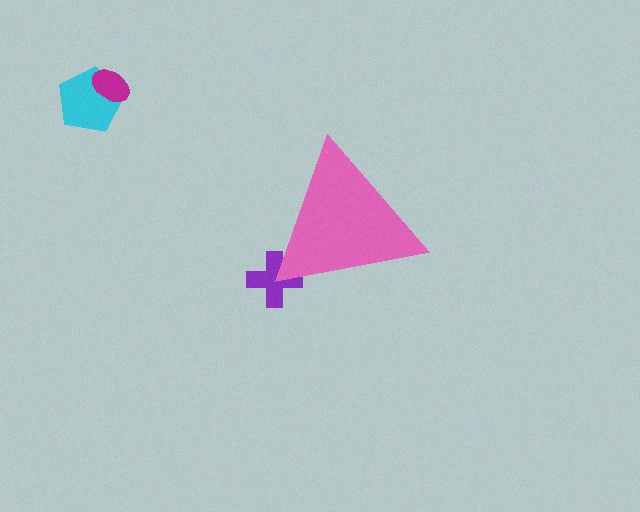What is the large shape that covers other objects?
A pink triangle.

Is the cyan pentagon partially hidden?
No, the cyan pentagon is fully visible.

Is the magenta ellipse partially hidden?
No, the magenta ellipse is fully visible.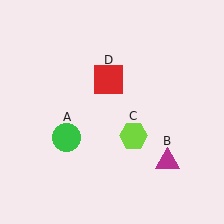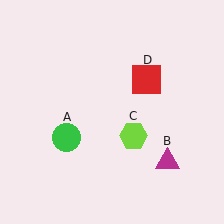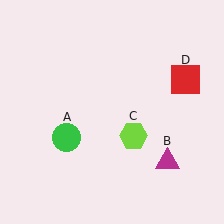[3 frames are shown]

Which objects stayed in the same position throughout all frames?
Green circle (object A) and magenta triangle (object B) and lime hexagon (object C) remained stationary.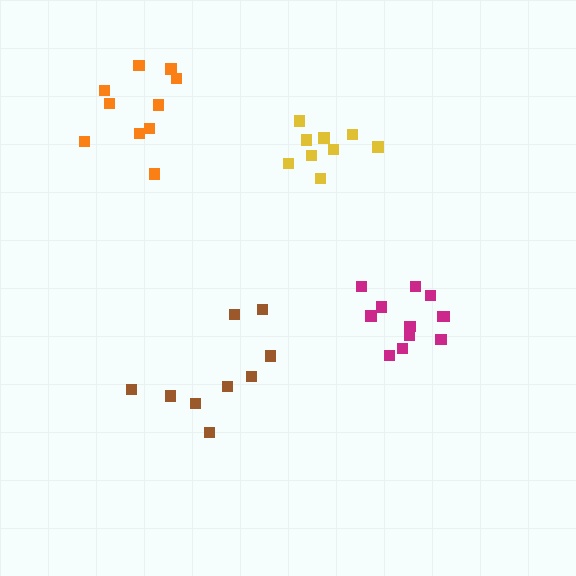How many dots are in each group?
Group 1: 9 dots, Group 2: 12 dots, Group 3: 9 dots, Group 4: 10 dots (40 total).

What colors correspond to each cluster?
The clusters are colored: brown, magenta, yellow, orange.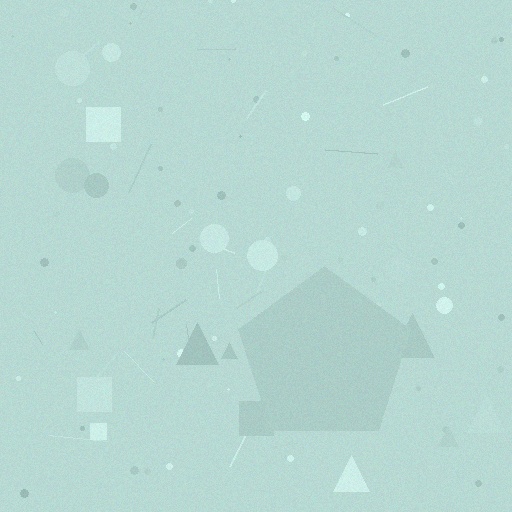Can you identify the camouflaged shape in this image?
The camouflaged shape is a pentagon.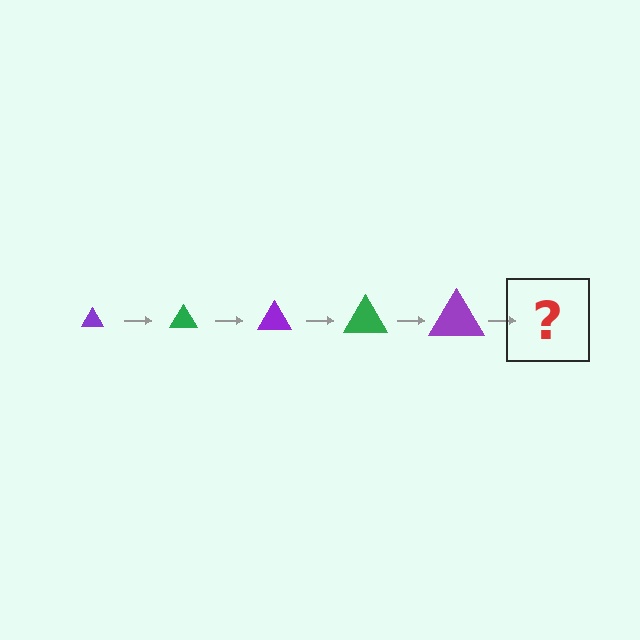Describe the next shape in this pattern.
It should be a green triangle, larger than the previous one.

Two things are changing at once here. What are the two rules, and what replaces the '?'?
The two rules are that the triangle grows larger each step and the color cycles through purple and green. The '?' should be a green triangle, larger than the previous one.